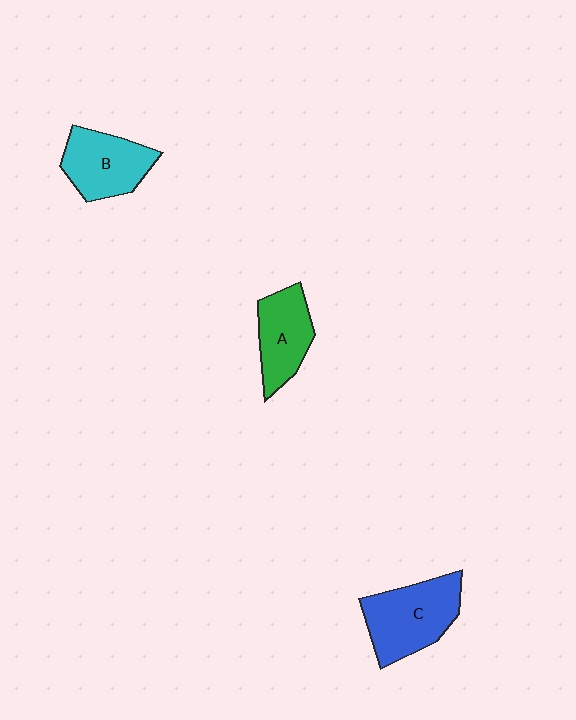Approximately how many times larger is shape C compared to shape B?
Approximately 1.2 times.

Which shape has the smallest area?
Shape A (green).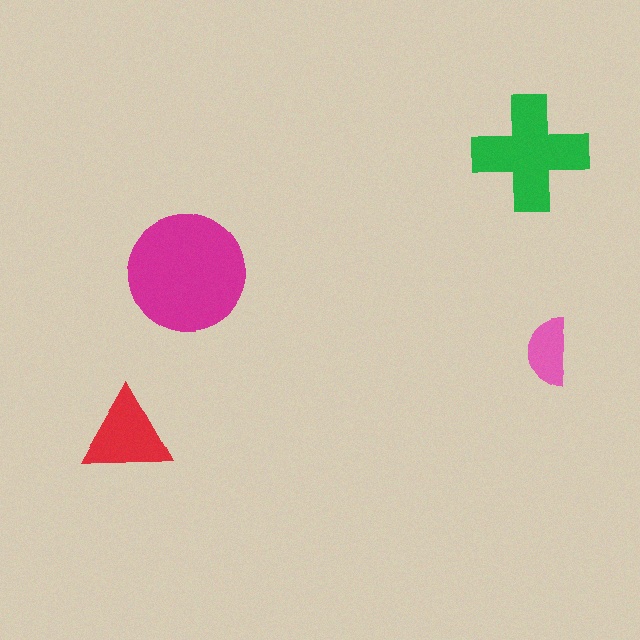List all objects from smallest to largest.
The pink semicircle, the red triangle, the green cross, the magenta circle.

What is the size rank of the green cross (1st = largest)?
2nd.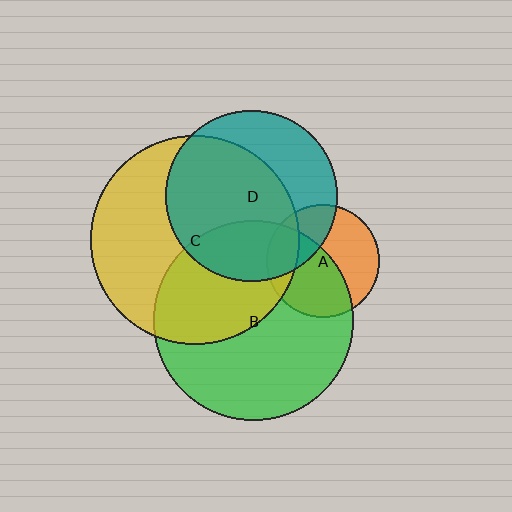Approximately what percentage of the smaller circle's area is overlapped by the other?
Approximately 25%.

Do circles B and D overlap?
Yes.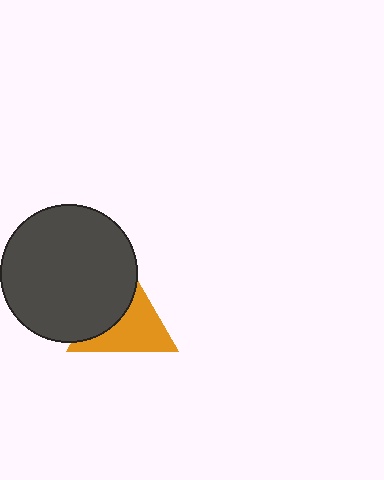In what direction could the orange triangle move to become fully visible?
The orange triangle could move right. That would shift it out from behind the dark gray circle entirely.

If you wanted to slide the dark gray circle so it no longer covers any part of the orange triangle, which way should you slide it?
Slide it left — that is the most direct way to separate the two shapes.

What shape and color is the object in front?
The object in front is a dark gray circle.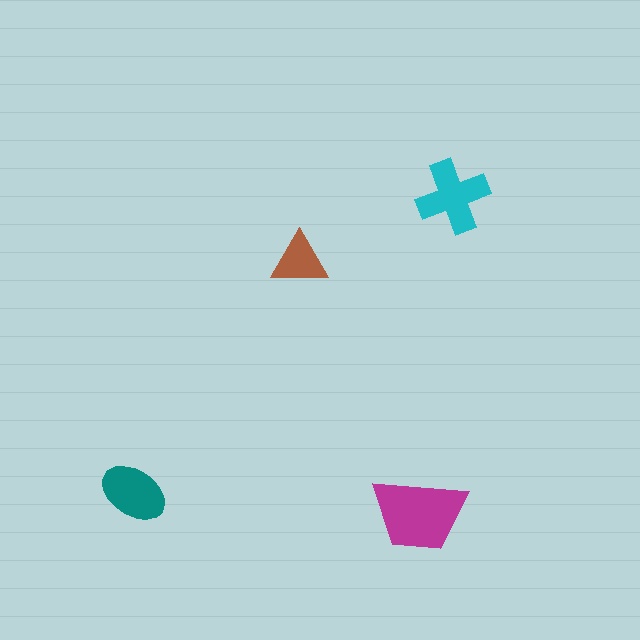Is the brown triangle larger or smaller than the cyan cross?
Smaller.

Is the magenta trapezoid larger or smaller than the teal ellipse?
Larger.